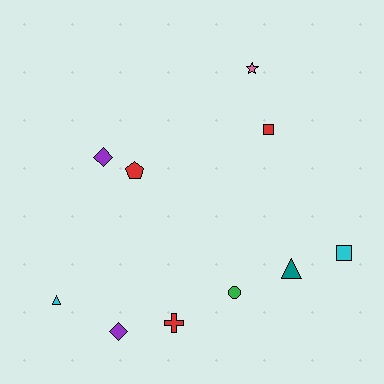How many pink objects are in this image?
There is 1 pink object.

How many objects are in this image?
There are 10 objects.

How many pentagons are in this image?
There is 1 pentagon.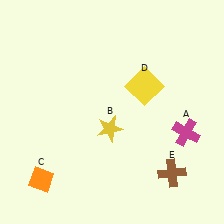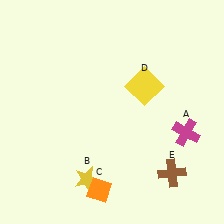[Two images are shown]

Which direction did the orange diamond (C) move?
The orange diamond (C) moved right.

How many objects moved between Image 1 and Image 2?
2 objects moved between the two images.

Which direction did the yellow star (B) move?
The yellow star (B) moved down.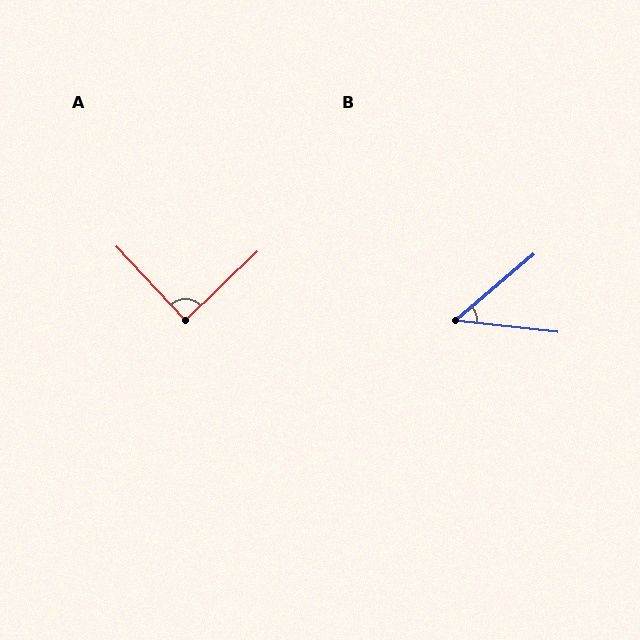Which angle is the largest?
A, at approximately 89 degrees.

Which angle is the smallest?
B, at approximately 47 degrees.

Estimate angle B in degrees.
Approximately 47 degrees.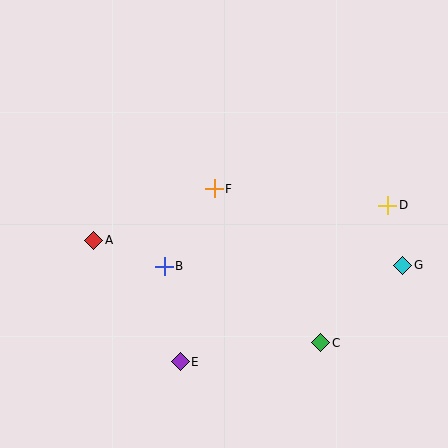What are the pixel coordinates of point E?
Point E is at (180, 362).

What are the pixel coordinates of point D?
Point D is at (388, 205).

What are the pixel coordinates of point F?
Point F is at (214, 189).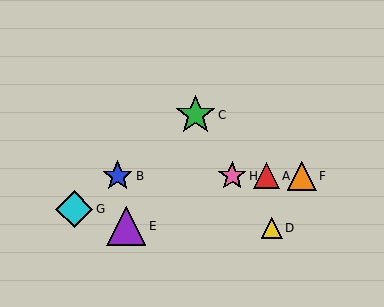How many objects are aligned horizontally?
4 objects (A, B, F, H) are aligned horizontally.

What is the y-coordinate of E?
Object E is at y≈226.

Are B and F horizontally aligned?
Yes, both are at y≈176.